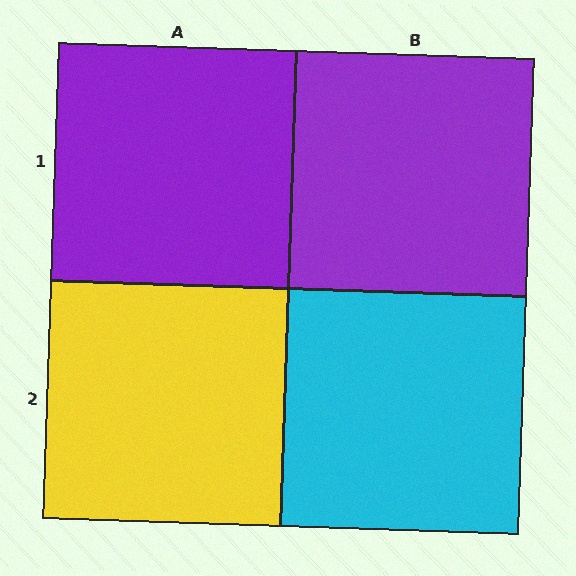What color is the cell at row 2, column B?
Cyan.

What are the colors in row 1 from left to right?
Purple, purple.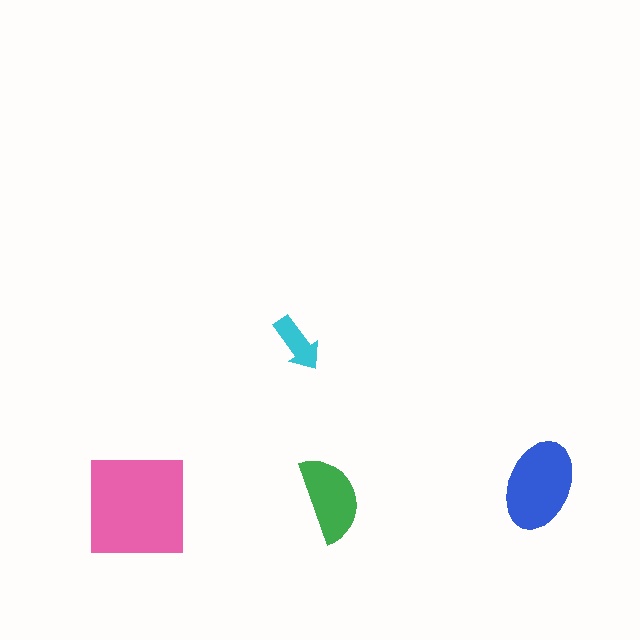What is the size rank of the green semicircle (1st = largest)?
3rd.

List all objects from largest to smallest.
The pink square, the blue ellipse, the green semicircle, the cyan arrow.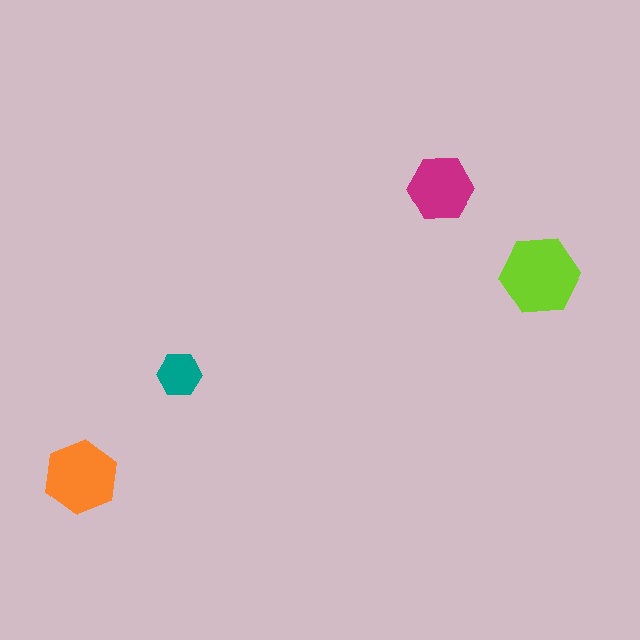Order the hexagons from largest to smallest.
the lime one, the orange one, the magenta one, the teal one.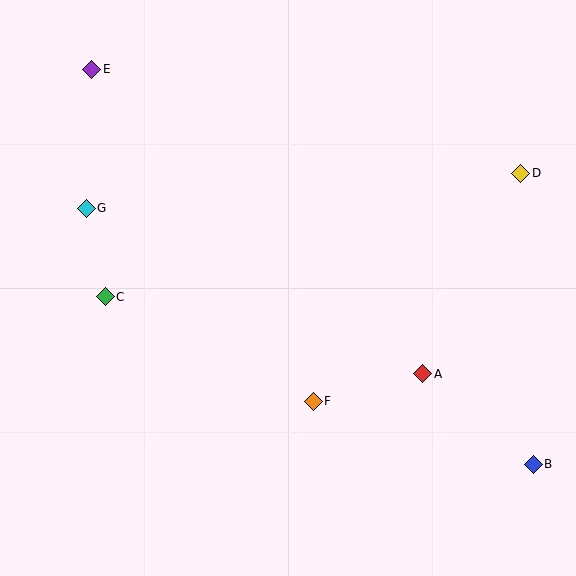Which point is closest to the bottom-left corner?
Point C is closest to the bottom-left corner.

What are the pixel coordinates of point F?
Point F is at (313, 401).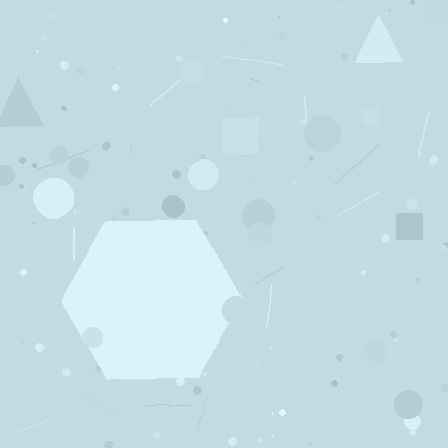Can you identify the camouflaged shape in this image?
The camouflaged shape is a hexagon.